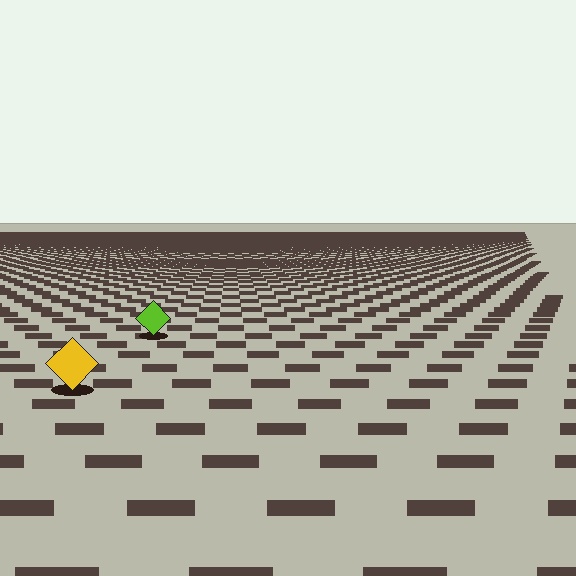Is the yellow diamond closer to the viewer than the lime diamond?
Yes. The yellow diamond is closer — you can tell from the texture gradient: the ground texture is coarser near it.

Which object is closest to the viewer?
The yellow diamond is closest. The texture marks near it are larger and more spread out.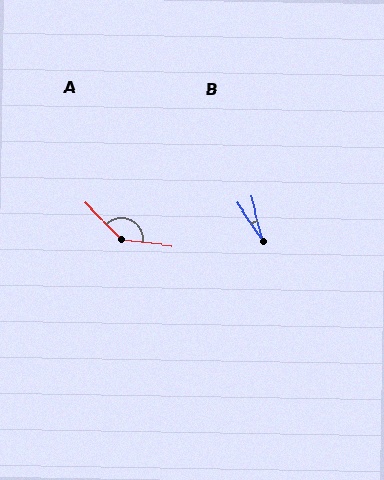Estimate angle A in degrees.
Approximately 141 degrees.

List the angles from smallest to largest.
B (20°), A (141°).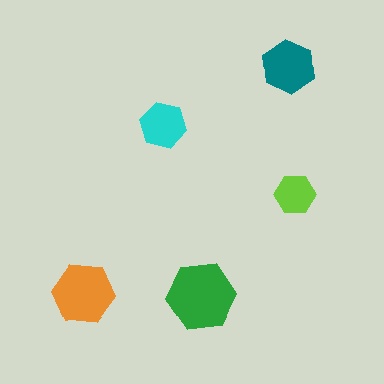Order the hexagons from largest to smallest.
the green one, the orange one, the teal one, the cyan one, the lime one.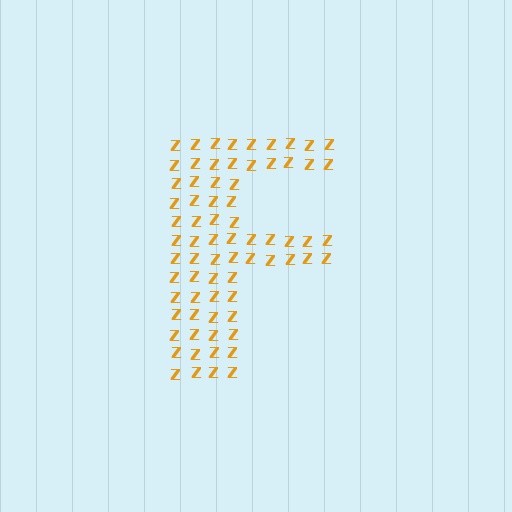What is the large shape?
The large shape is the letter F.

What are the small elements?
The small elements are letter Z's.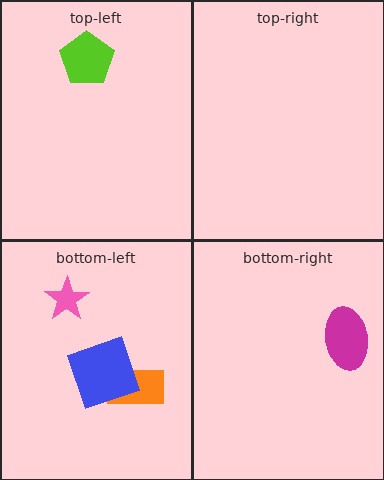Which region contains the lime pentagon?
The top-left region.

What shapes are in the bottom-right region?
The magenta ellipse.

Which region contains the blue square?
The bottom-left region.